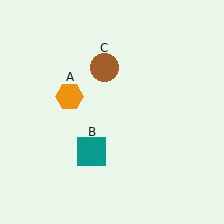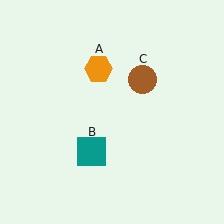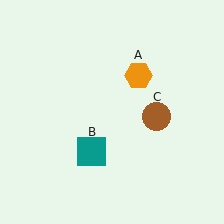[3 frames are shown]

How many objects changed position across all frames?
2 objects changed position: orange hexagon (object A), brown circle (object C).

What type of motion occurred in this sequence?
The orange hexagon (object A), brown circle (object C) rotated clockwise around the center of the scene.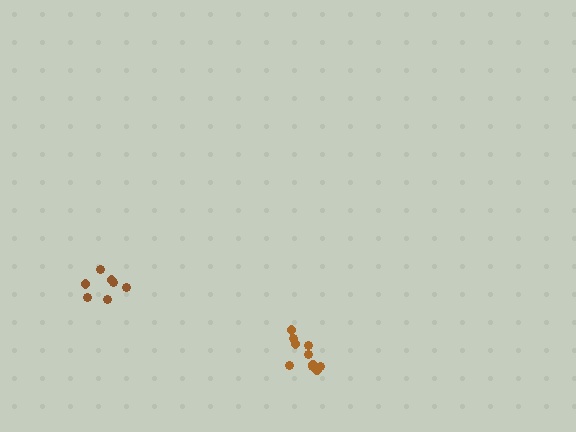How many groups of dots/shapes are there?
There are 2 groups.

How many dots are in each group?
Group 1: 7 dots, Group 2: 10 dots (17 total).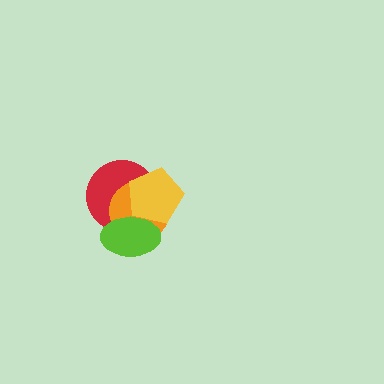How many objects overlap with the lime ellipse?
3 objects overlap with the lime ellipse.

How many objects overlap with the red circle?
3 objects overlap with the red circle.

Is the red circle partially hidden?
Yes, it is partially covered by another shape.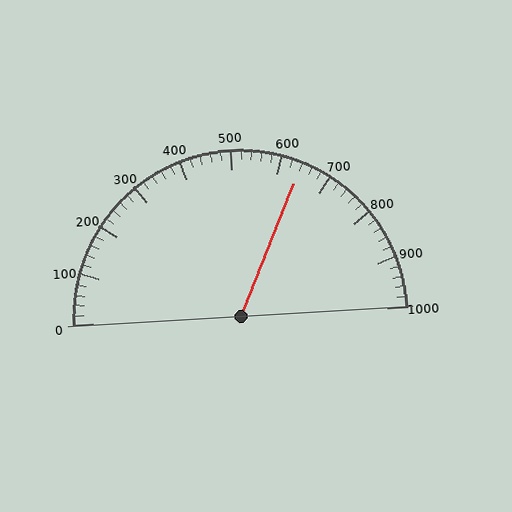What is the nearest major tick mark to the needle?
The nearest major tick mark is 600.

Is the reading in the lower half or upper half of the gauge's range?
The reading is in the upper half of the range (0 to 1000).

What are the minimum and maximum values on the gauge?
The gauge ranges from 0 to 1000.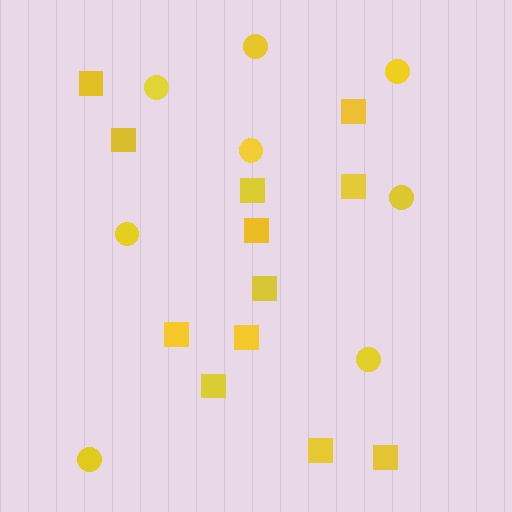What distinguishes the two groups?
There are 2 groups: one group of circles (8) and one group of squares (12).